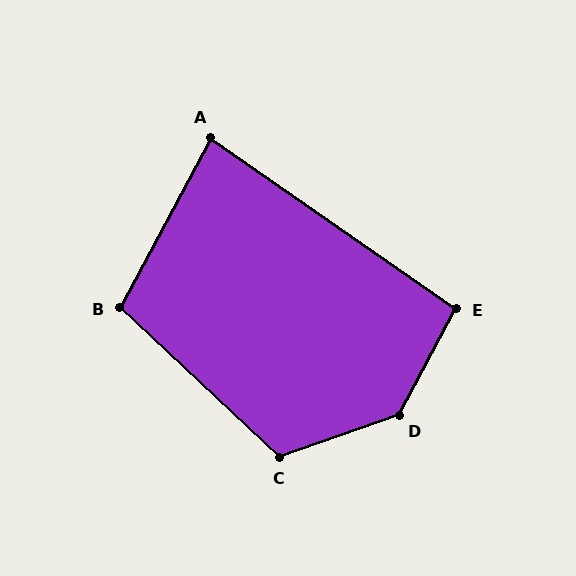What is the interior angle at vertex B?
Approximately 105 degrees (obtuse).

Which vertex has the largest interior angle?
D, at approximately 137 degrees.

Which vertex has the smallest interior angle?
A, at approximately 83 degrees.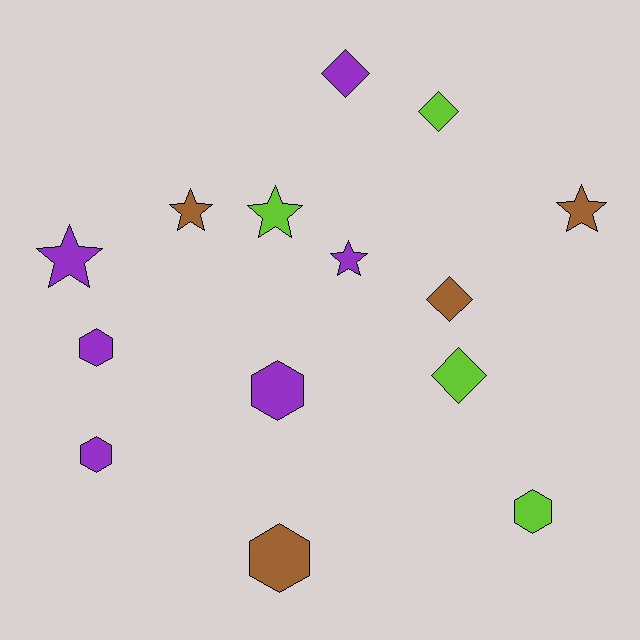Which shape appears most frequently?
Star, with 5 objects.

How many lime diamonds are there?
There are 2 lime diamonds.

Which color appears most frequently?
Purple, with 6 objects.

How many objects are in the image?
There are 14 objects.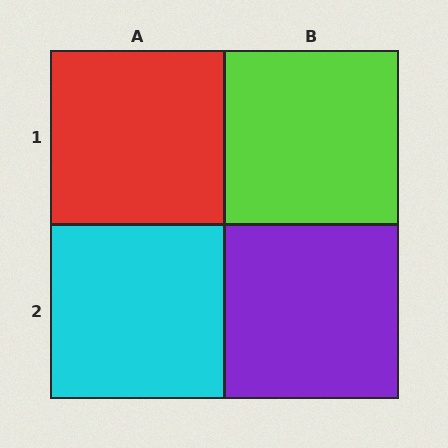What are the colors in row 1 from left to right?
Red, lime.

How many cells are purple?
1 cell is purple.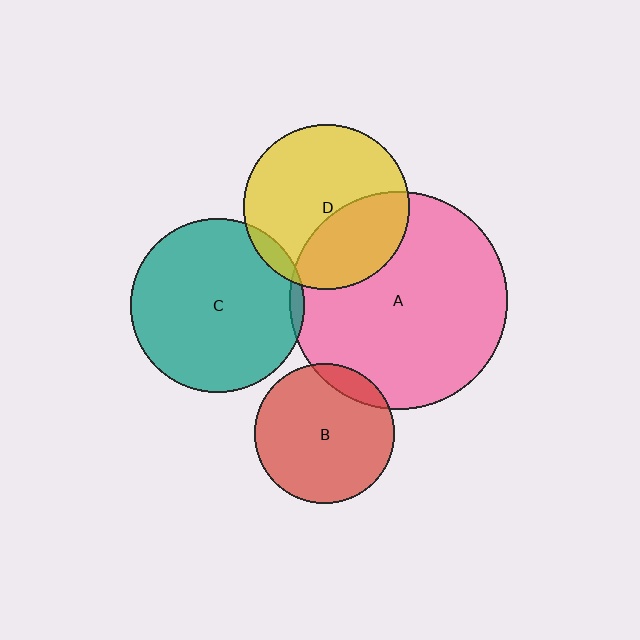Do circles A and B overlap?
Yes.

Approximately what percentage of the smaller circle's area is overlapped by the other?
Approximately 10%.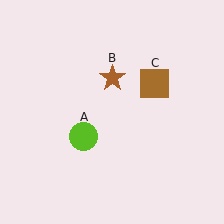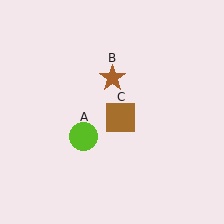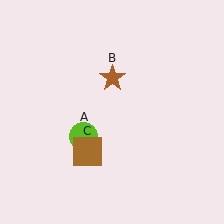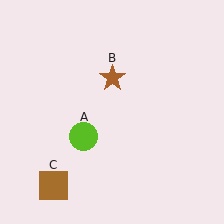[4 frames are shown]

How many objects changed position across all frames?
1 object changed position: brown square (object C).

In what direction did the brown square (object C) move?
The brown square (object C) moved down and to the left.